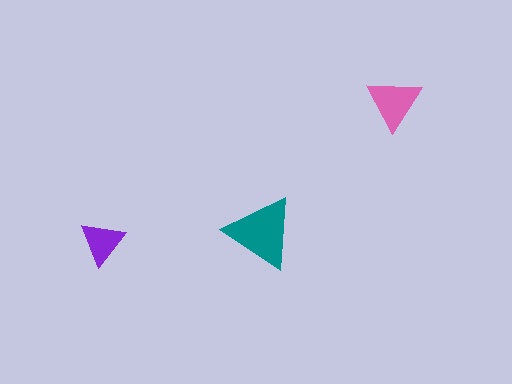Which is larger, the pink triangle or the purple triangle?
The pink one.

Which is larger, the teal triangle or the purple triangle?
The teal one.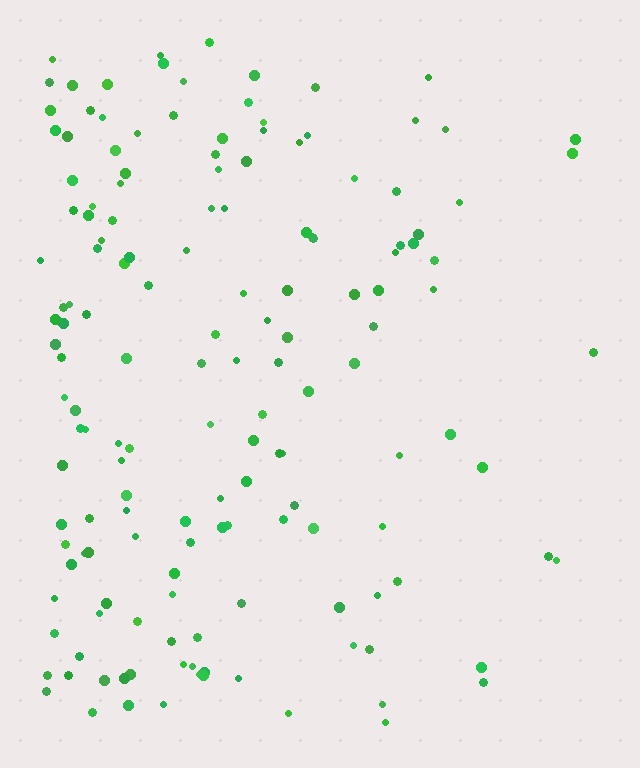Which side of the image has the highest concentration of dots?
The left.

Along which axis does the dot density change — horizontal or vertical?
Horizontal.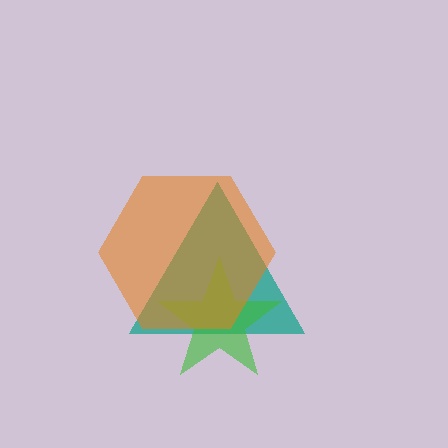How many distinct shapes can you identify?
There are 3 distinct shapes: a teal triangle, a green star, an orange hexagon.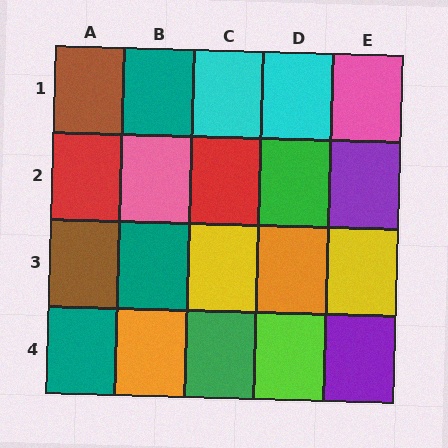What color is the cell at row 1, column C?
Cyan.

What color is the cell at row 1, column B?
Teal.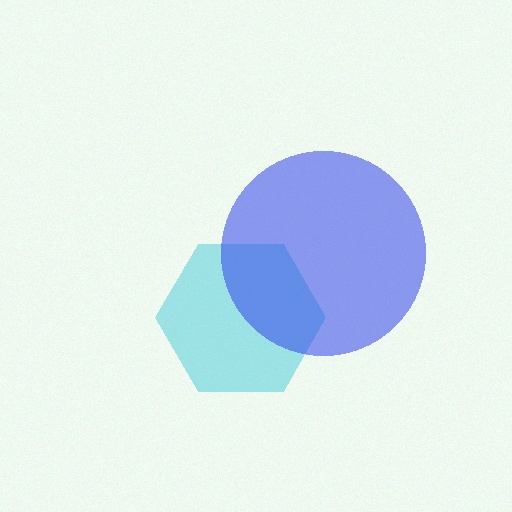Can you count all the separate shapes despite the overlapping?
Yes, there are 2 separate shapes.